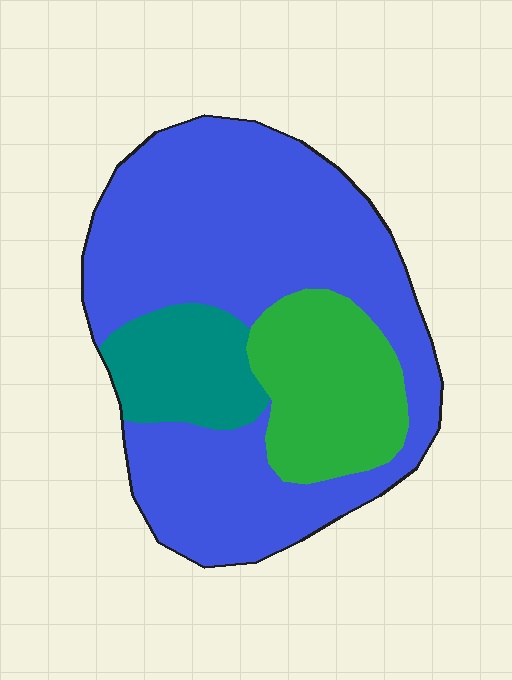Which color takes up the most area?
Blue, at roughly 65%.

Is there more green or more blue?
Blue.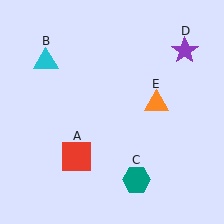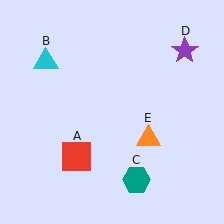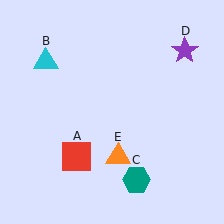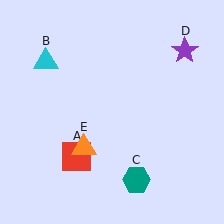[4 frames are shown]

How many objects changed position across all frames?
1 object changed position: orange triangle (object E).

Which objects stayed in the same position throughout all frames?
Red square (object A) and cyan triangle (object B) and teal hexagon (object C) and purple star (object D) remained stationary.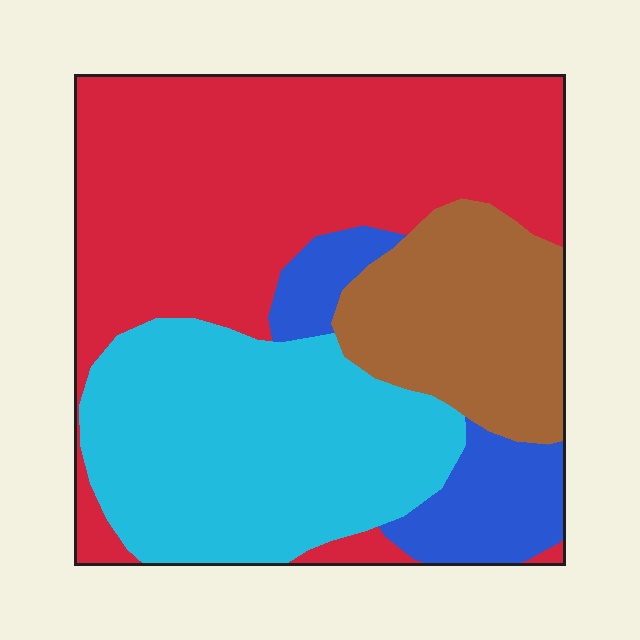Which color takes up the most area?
Red, at roughly 45%.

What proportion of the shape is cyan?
Cyan takes up about one third (1/3) of the shape.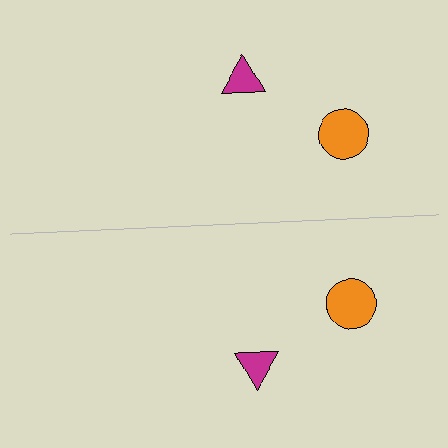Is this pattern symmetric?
Yes, this pattern has bilateral (reflection) symmetry.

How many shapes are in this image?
There are 4 shapes in this image.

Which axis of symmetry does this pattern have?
The pattern has a horizontal axis of symmetry running through the center of the image.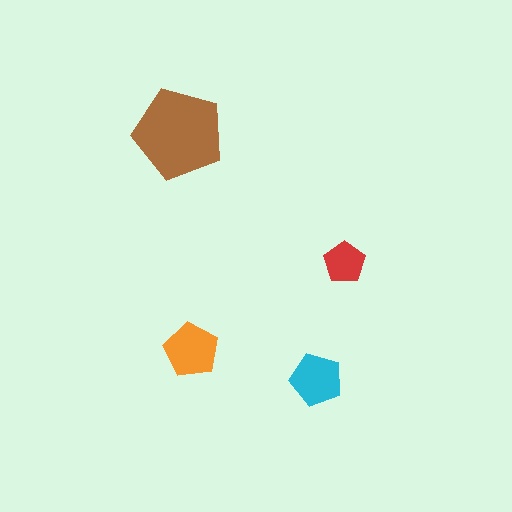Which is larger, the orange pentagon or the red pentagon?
The orange one.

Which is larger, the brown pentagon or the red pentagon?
The brown one.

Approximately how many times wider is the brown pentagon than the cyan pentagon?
About 2 times wider.